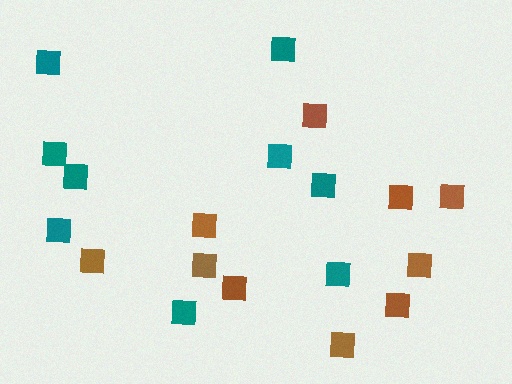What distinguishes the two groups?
There are 2 groups: one group of teal squares (9) and one group of brown squares (10).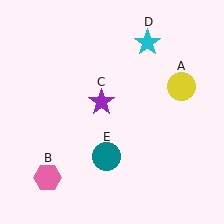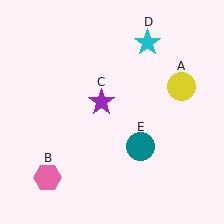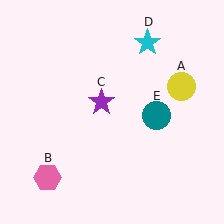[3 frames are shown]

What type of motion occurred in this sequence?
The teal circle (object E) rotated counterclockwise around the center of the scene.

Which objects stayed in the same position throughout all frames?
Yellow circle (object A) and pink hexagon (object B) and purple star (object C) and cyan star (object D) remained stationary.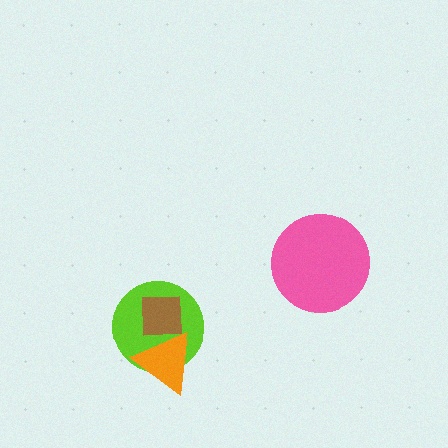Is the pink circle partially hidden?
No, no other shape covers it.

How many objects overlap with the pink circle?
0 objects overlap with the pink circle.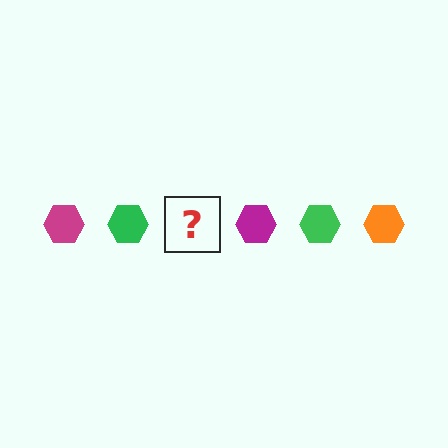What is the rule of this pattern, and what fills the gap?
The rule is that the pattern cycles through magenta, green, orange hexagons. The gap should be filled with an orange hexagon.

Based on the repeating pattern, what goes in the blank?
The blank should be an orange hexagon.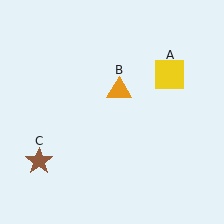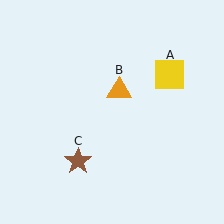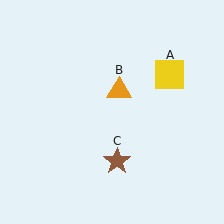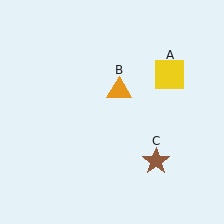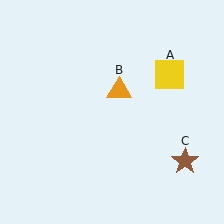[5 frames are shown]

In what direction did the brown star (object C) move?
The brown star (object C) moved right.